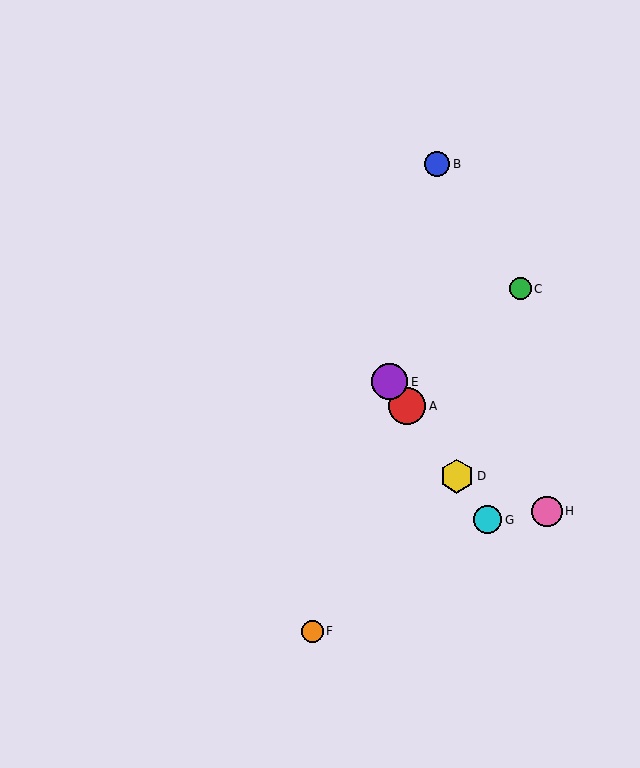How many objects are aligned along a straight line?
4 objects (A, D, E, G) are aligned along a straight line.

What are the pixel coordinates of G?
Object G is at (488, 520).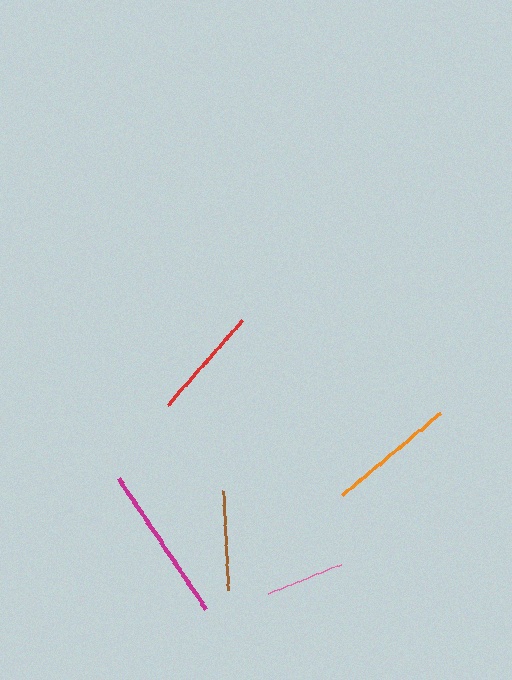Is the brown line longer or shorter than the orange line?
The orange line is longer than the brown line.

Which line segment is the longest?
The magenta line is the longest at approximately 157 pixels.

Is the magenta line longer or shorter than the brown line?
The magenta line is longer than the brown line.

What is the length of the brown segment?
The brown segment is approximately 99 pixels long.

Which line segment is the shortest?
The pink line is the shortest at approximately 78 pixels.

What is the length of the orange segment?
The orange segment is approximately 128 pixels long.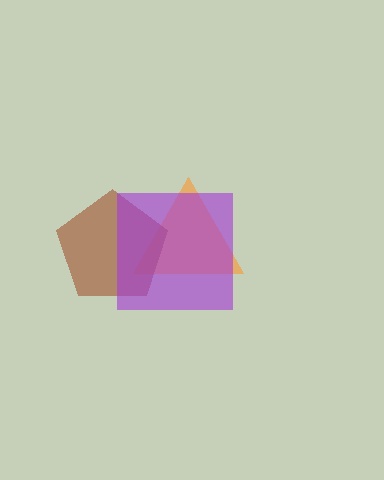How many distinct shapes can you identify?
There are 3 distinct shapes: an orange triangle, a brown pentagon, a purple square.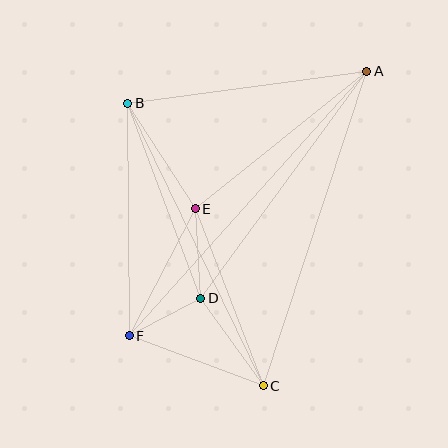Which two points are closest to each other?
Points D and F are closest to each other.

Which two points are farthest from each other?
Points A and F are farthest from each other.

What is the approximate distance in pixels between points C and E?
The distance between C and E is approximately 189 pixels.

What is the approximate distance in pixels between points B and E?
The distance between B and E is approximately 125 pixels.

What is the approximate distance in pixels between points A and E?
The distance between A and E is approximately 220 pixels.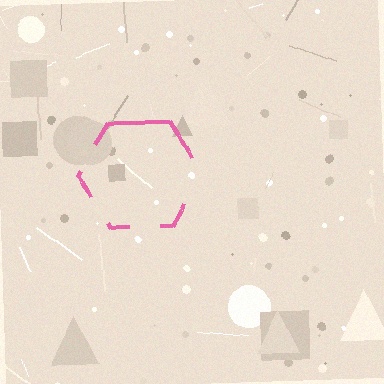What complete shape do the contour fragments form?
The contour fragments form a hexagon.